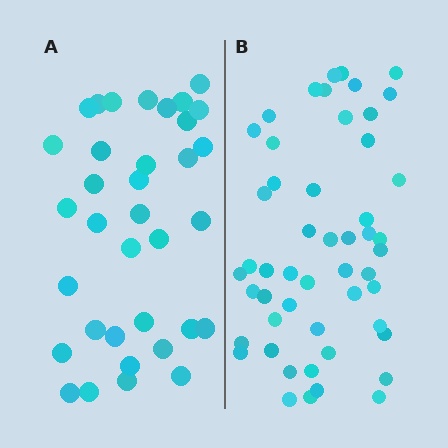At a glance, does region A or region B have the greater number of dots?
Region B (the right region) has more dots.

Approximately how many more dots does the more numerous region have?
Region B has approximately 15 more dots than region A.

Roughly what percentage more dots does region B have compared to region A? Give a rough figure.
About 45% more.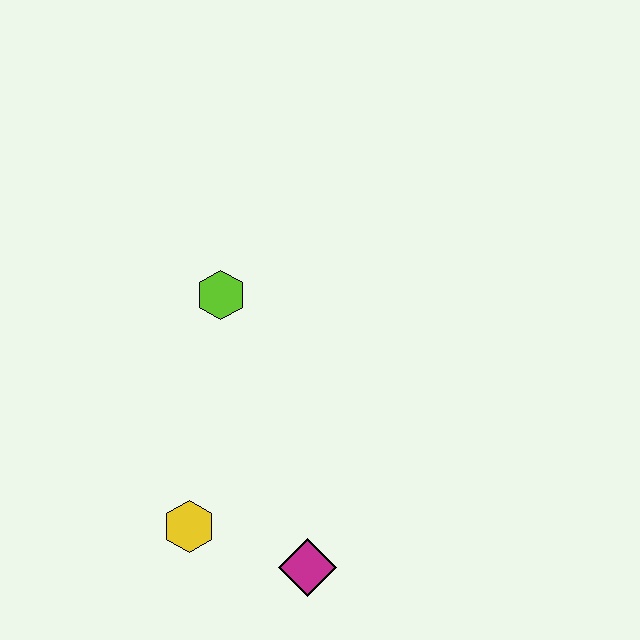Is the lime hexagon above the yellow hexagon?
Yes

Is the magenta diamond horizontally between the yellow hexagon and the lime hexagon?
No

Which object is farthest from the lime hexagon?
The magenta diamond is farthest from the lime hexagon.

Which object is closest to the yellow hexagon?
The magenta diamond is closest to the yellow hexagon.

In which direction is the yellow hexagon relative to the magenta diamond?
The yellow hexagon is to the left of the magenta diamond.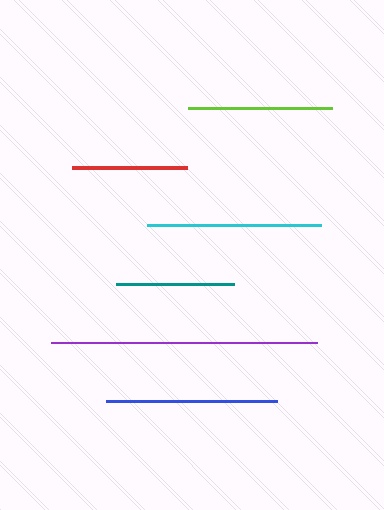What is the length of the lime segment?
The lime segment is approximately 144 pixels long.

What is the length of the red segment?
The red segment is approximately 115 pixels long.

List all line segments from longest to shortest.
From longest to shortest: purple, cyan, blue, lime, teal, red.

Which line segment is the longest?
The purple line is the longest at approximately 266 pixels.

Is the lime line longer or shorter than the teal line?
The lime line is longer than the teal line.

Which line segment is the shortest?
The red line is the shortest at approximately 115 pixels.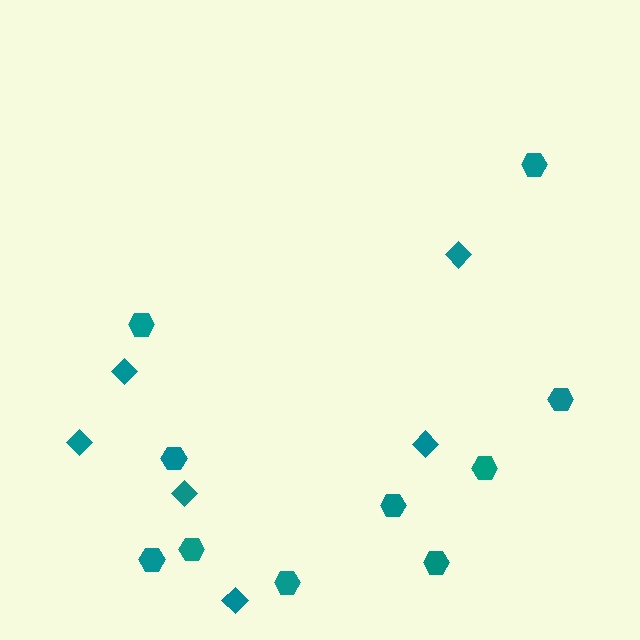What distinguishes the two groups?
There are 2 groups: one group of diamonds (6) and one group of hexagons (10).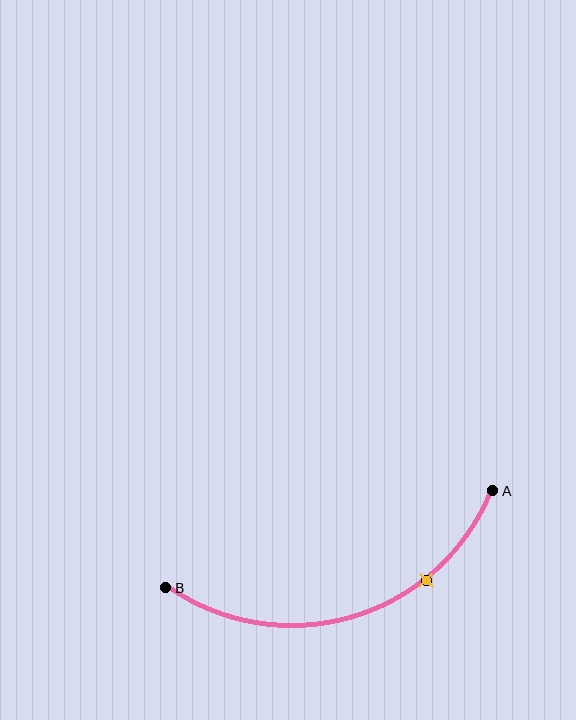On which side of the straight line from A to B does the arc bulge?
The arc bulges below the straight line connecting A and B.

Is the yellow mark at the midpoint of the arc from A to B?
No. The yellow mark lies on the arc but is closer to endpoint A. The arc midpoint would be at the point on the curve equidistant along the arc from both A and B.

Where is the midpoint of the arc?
The arc midpoint is the point on the curve farthest from the straight line joining A and B. It sits below that line.